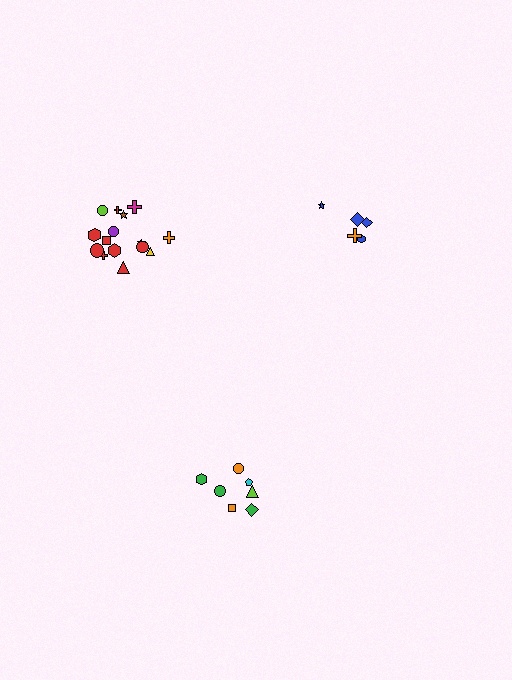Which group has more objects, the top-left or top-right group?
The top-left group.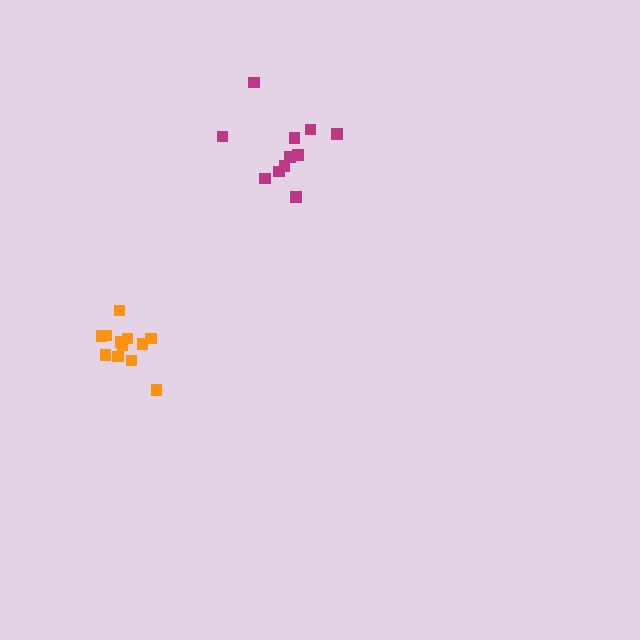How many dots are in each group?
Group 1: 12 dots, Group 2: 11 dots (23 total).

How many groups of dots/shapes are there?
There are 2 groups.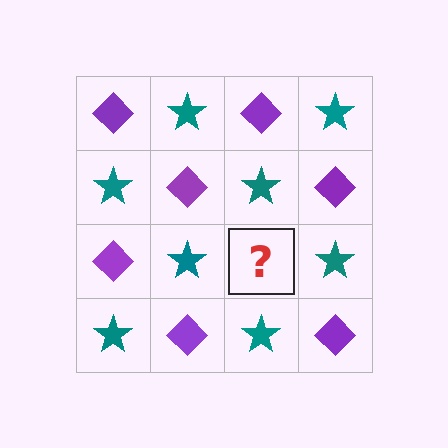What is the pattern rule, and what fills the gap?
The rule is that it alternates purple diamond and teal star in a checkerboard pattern. The gap should be filled with a purple diamond.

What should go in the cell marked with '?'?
The missing cell should contain a purple diamond.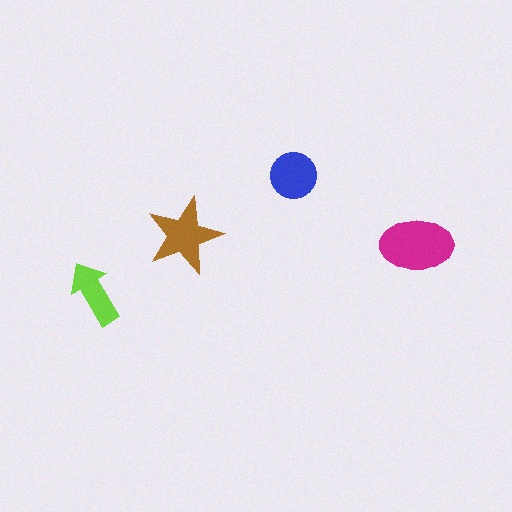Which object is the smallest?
The lime arrow.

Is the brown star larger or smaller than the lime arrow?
Larger.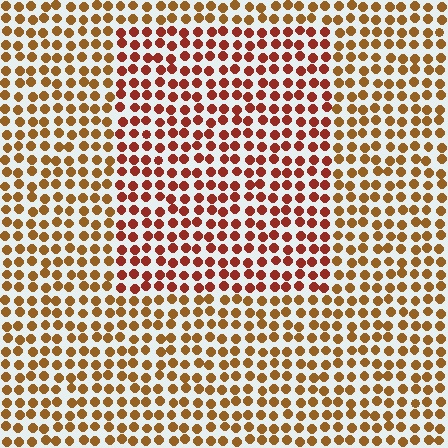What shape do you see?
I see a rectangle.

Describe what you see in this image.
The image is filled with small brown elements in a uniform arrangement. A rectangle-shaped region is visible where the elements are tinted to a slightly different hue, forming a subtle color boundary.